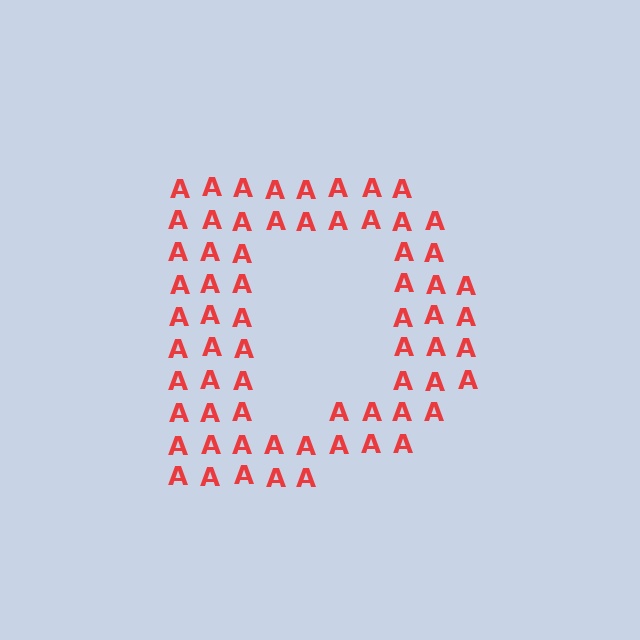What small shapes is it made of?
It is made of small letter A's.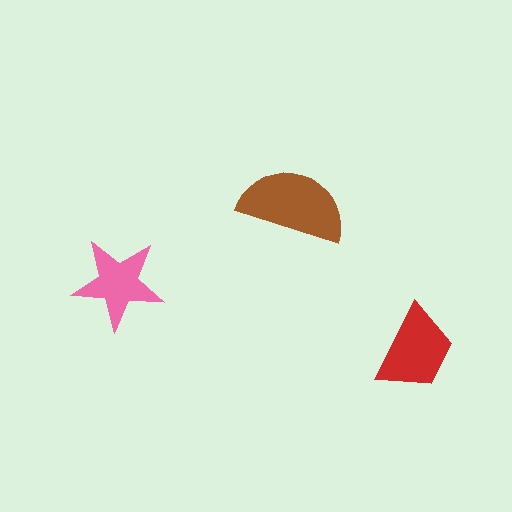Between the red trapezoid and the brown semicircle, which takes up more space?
The brown semicircle.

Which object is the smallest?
The pink star.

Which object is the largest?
The brown semicircle.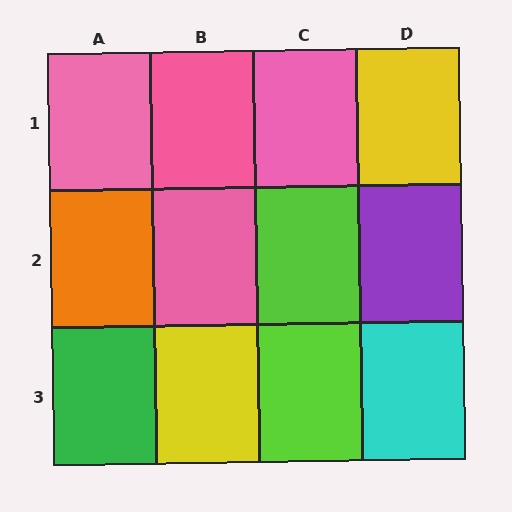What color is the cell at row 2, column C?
Lime.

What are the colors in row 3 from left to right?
Green, yellow, lime, cyan.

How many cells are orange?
1 cell is orange.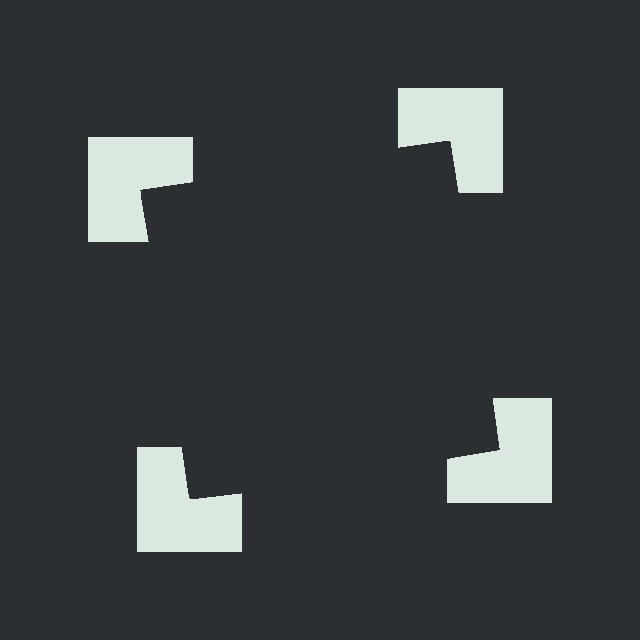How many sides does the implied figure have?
4 sides.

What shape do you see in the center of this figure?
An illusory square — its edges are inferred from the aligned wedge cuts in the notched squares, not physically drawn.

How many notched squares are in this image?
There are 4 — one at each vertex of the illusory square.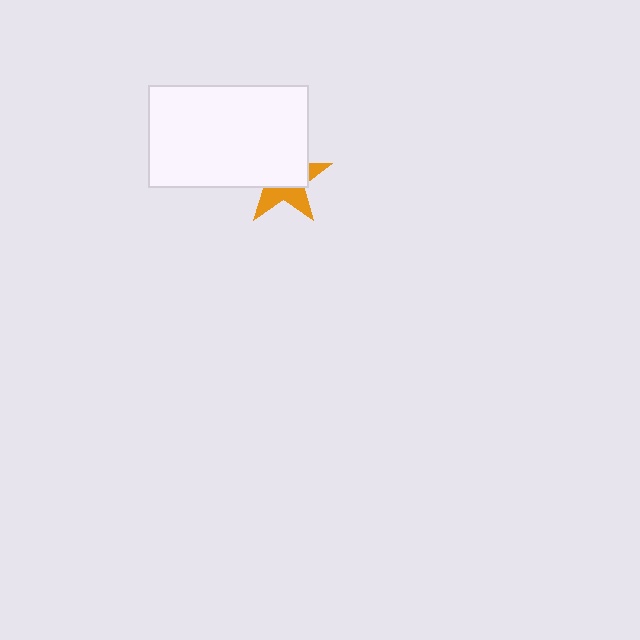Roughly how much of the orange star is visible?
A small part of it is visible (roughly 41%).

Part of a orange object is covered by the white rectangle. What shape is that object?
It is a star.